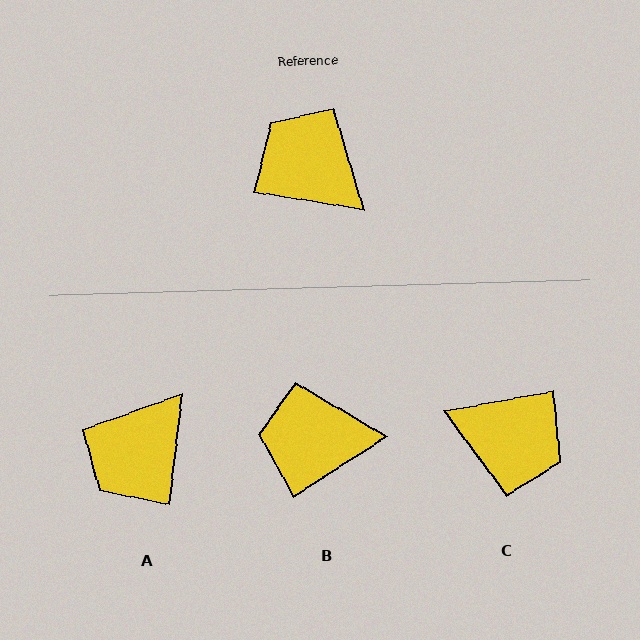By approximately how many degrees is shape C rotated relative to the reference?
Approximately 161 degrees clockwise.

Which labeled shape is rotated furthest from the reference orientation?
C, about 161 degrees away.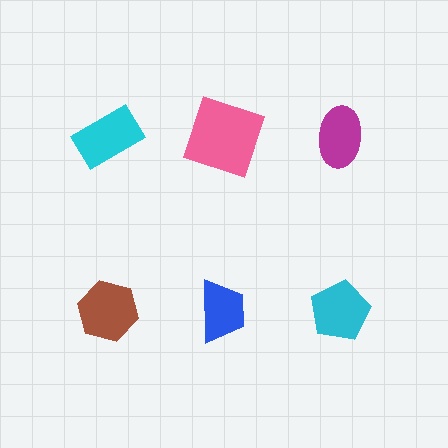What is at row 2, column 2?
A blue trapezoid.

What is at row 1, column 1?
A cyan rectangle.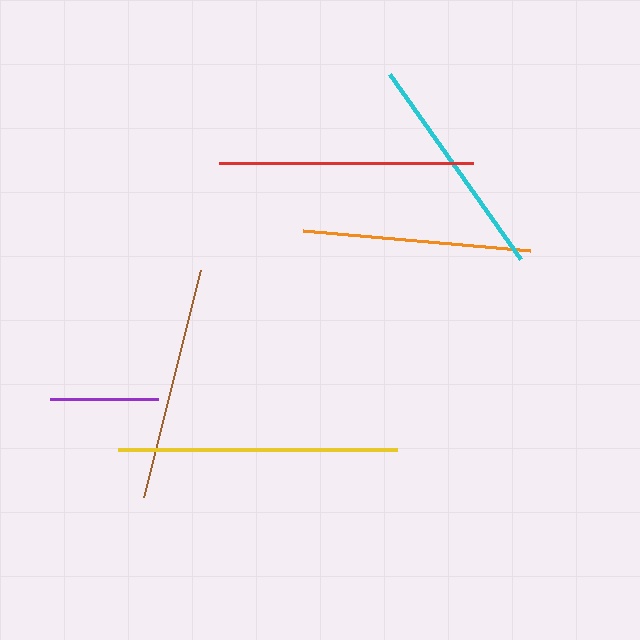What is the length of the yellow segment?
The yellow segment is approximately 279 pixels long.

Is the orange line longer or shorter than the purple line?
The orange line is longer than the purple line.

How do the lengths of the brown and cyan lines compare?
The brown and cyan lines are approximately the same length.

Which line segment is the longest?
The yellow line is the longest at approximately 279 pixels.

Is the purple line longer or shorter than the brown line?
The brown line is longer than the purple line.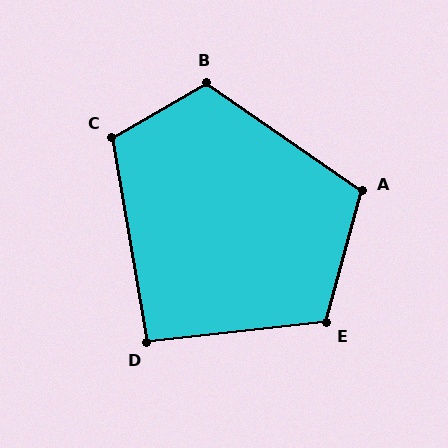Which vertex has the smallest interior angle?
D, at approximately 93 degrees.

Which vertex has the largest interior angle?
B, at approximately 116 degrees.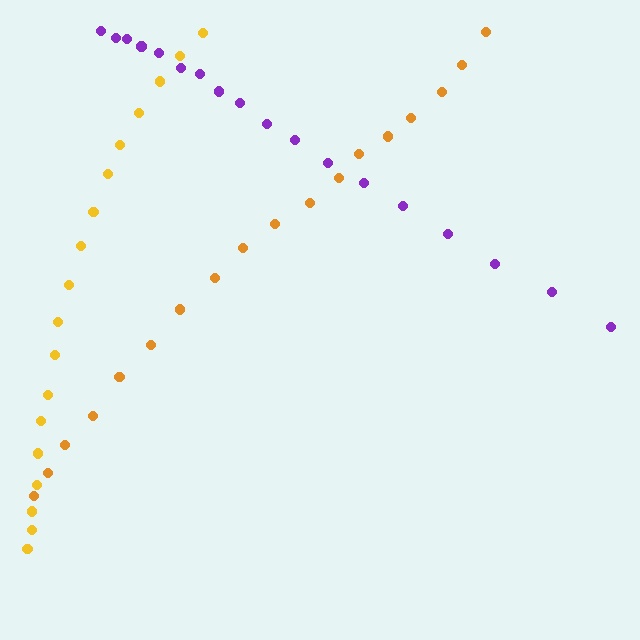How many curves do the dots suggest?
There are 3 distinct paths.